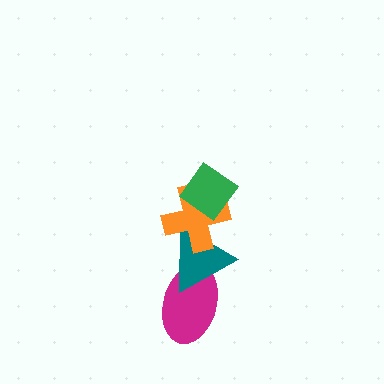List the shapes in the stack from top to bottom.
From top to bottom: the green diamond, the orange cross, the teal triangle, the magenta ellipse.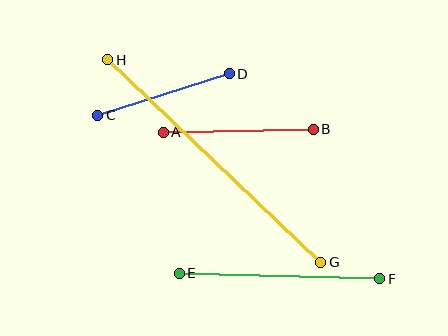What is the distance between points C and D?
The distance is approximately 137 pixels.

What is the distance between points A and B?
The distance is approximately 150 pixels.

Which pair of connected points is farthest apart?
Points G and H are farthest apart.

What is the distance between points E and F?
The distance is approximately 200 pixels.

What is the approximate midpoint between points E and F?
The midpoint is at approximately (279, 276) pixels.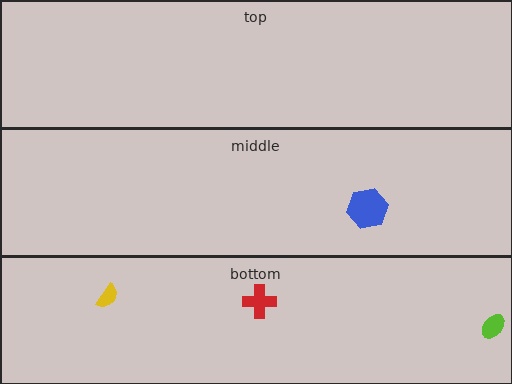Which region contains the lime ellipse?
The bottom region.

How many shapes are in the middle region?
1.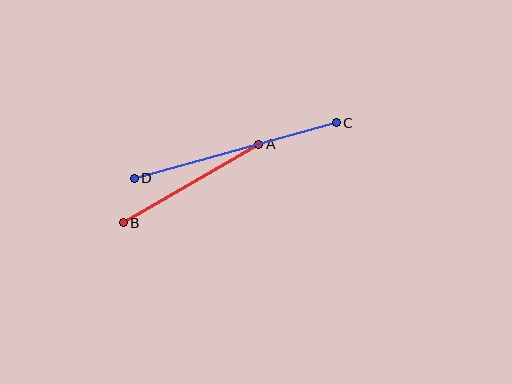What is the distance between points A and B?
The distance is approximately 157 pixels.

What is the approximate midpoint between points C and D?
The midpoint is at approximately (235, 151) pixels.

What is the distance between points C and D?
The distance is approximately 210 pixels.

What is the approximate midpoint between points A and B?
The midpoint is at approximately (191, 183) pixels.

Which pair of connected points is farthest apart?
Points C and D are farthest apart.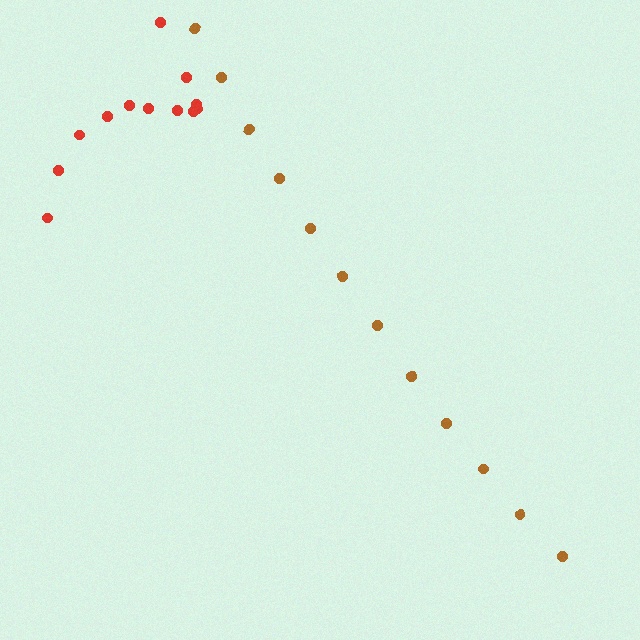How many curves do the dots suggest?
There are 2 distinct paths.